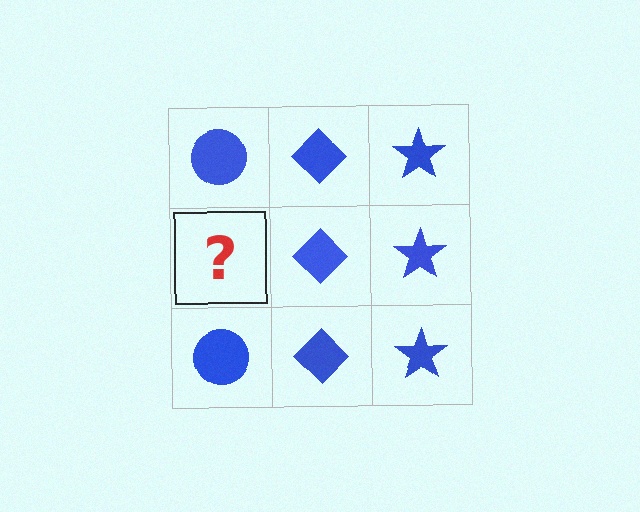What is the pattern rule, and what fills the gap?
The rule is that each column has a consistent shape. The gap should be filled with a blue circle.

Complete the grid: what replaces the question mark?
The question mark should be replaced with a blue circle.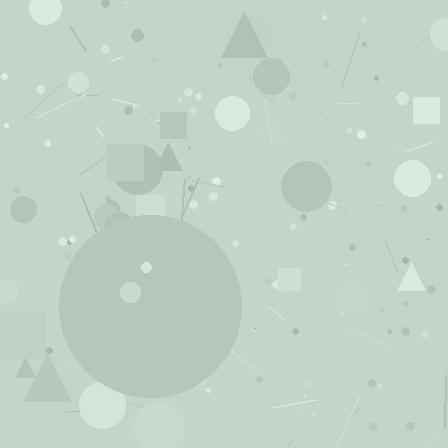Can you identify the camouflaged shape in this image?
The camouflaged shape is a circle.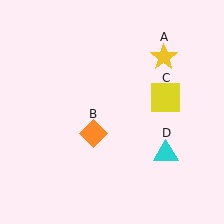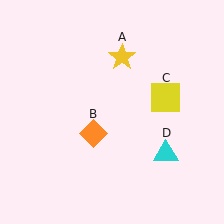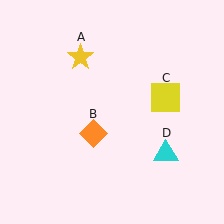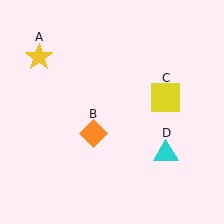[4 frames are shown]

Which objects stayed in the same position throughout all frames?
Orange diamond (object B) and yellow square (object C) and cyan triangle (object D) remained stationary.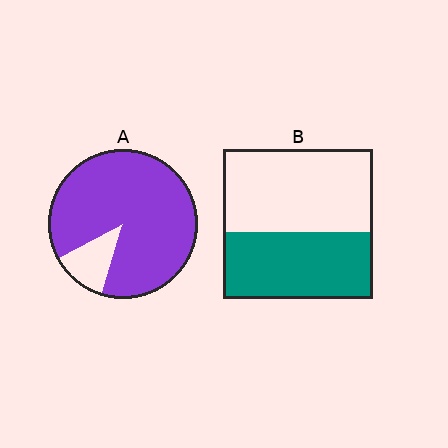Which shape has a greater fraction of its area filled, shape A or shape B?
Shape A.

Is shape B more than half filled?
No.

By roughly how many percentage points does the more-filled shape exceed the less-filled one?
By roughly 45 percentage points (A over B).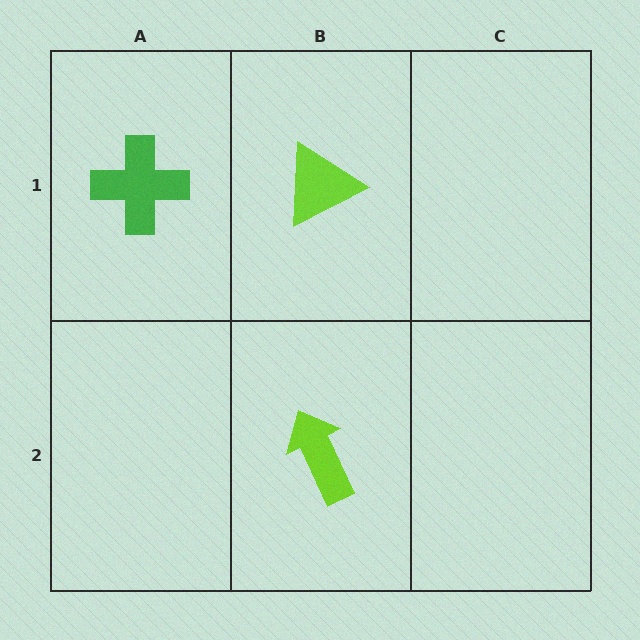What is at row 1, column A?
A green cross.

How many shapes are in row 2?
1 shape.